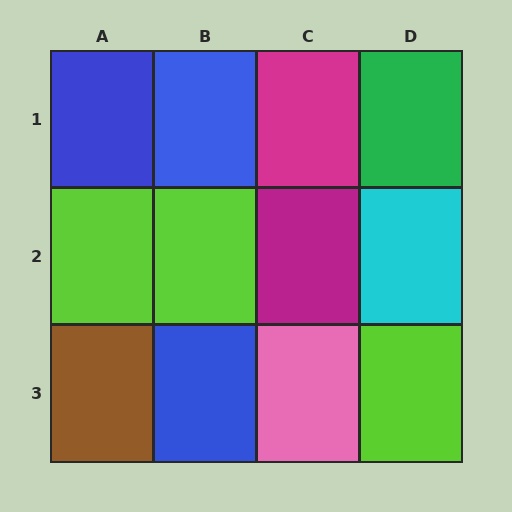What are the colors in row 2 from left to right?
Lime, lime, magenta, cyan.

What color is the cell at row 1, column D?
Green.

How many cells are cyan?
1 cell is cyan.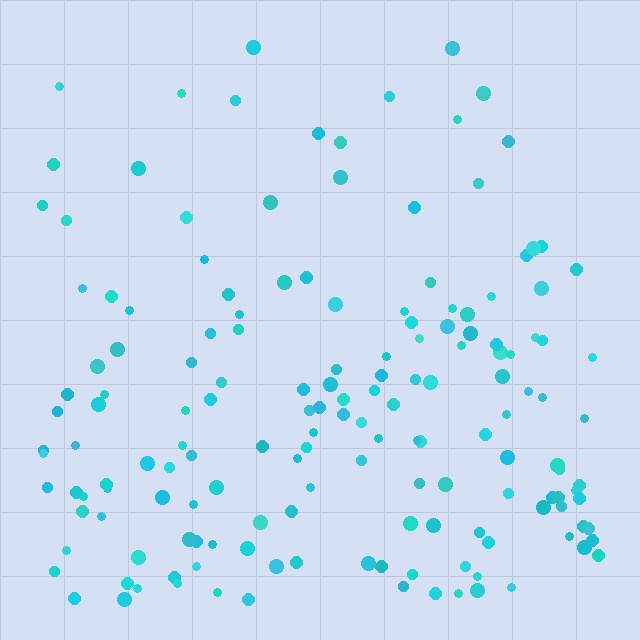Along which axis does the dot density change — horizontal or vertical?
Vertical.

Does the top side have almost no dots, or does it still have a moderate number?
Still a moderate number, just noticeably fewer than the bottom.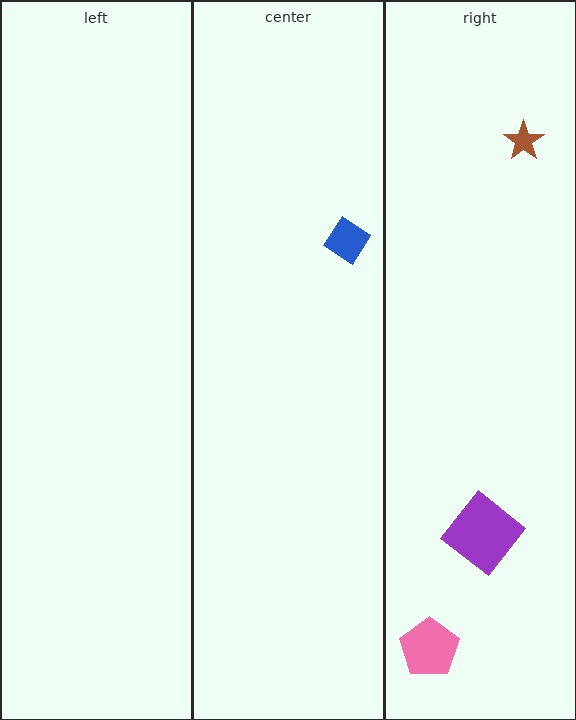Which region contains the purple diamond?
The right region.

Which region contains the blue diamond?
The center region.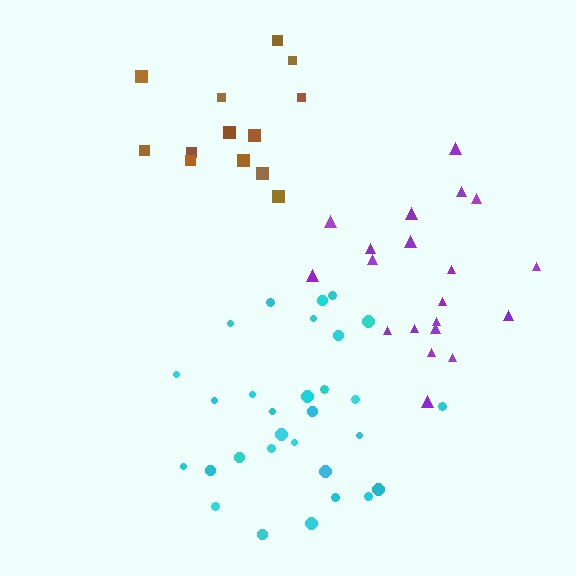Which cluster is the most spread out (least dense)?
Purple.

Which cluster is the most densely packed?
Cyan.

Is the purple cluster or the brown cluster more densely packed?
Brown.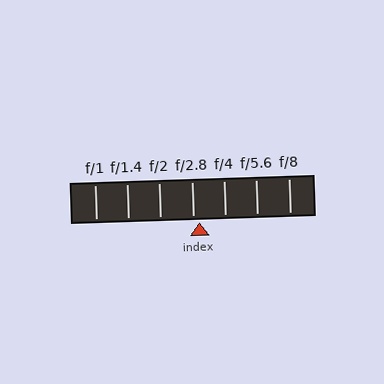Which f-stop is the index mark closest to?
The index mark is closest to f/2.8.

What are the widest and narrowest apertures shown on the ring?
The widest aperture shown is f/1 and the narrowest is f/8.